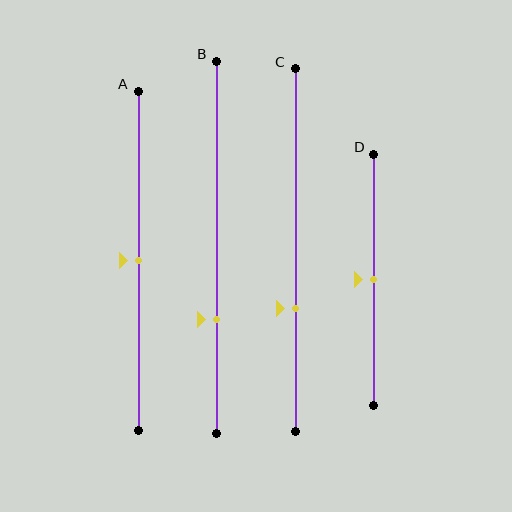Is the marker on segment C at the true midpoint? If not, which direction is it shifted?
No, the marker on segment C is shifted downward by about 16% of the segment length.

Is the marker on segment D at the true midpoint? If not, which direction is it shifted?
Yes, the marker on segment D is at the true midpoint.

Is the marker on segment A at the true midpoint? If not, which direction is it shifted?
Yes, the marker on segment A is at the true midpoint.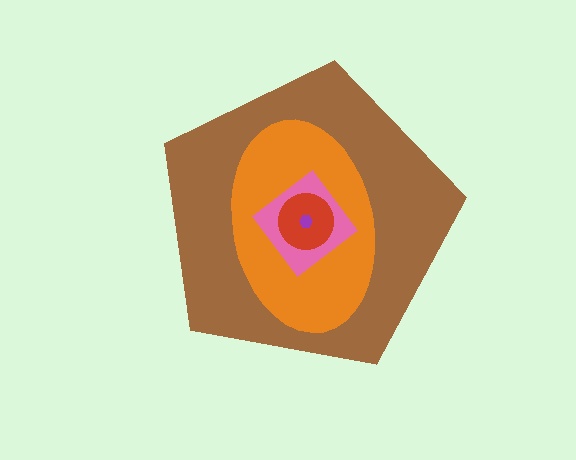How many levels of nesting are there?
5.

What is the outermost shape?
The brown pentagon.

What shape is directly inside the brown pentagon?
The orange ellipse.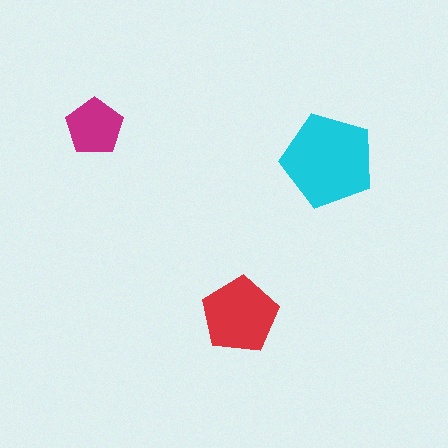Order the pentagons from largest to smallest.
the cyan one, the red one, the magenta one.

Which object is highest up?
The magenta pentagon is topmost.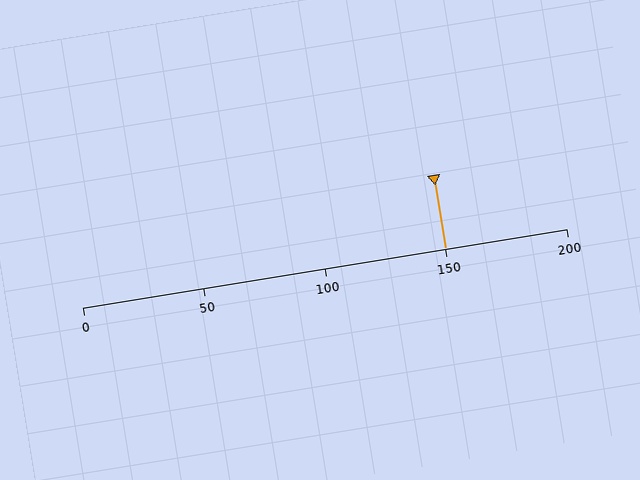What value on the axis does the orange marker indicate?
The marker indicates approximately 150.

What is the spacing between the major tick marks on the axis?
The major ticks are spaced 50 apart.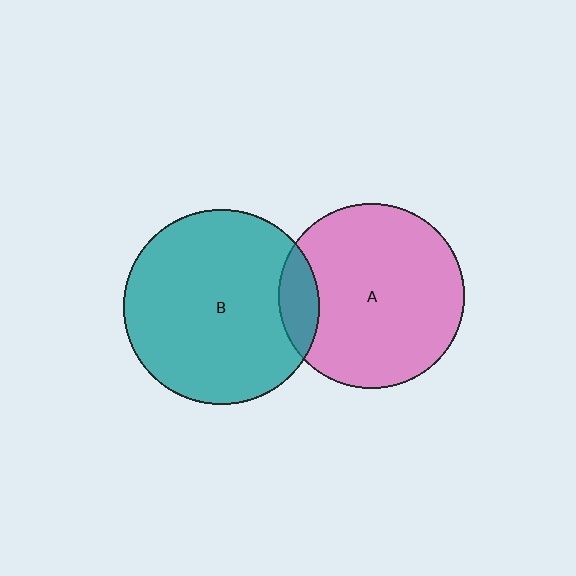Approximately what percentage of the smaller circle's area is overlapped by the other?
Approximately 10%.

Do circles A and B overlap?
Yes.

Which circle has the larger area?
Circle B (teal).